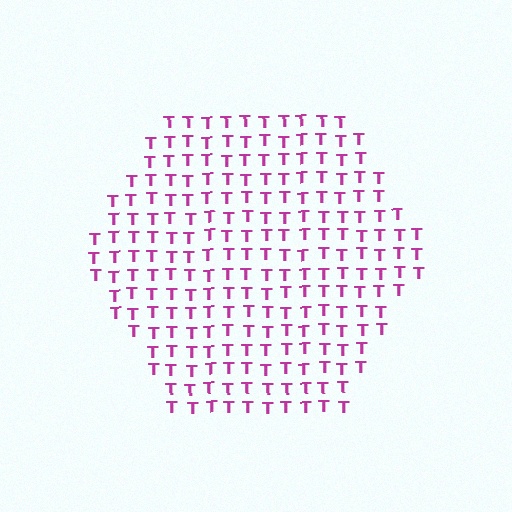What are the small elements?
The small elements are letter T's.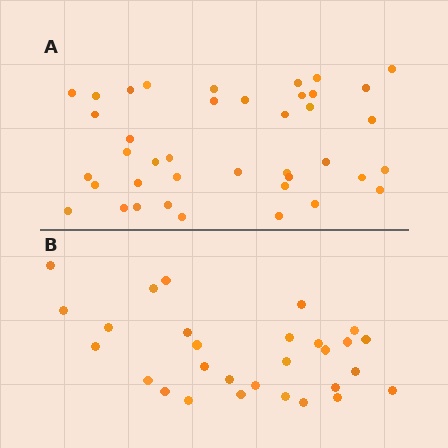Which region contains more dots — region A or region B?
Region A (the top region) has more dots.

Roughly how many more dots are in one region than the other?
Region A has roughly 12 or so more dots than region B.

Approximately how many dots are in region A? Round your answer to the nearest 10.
About 40 dots.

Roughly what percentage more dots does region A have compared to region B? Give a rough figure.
About 40% more.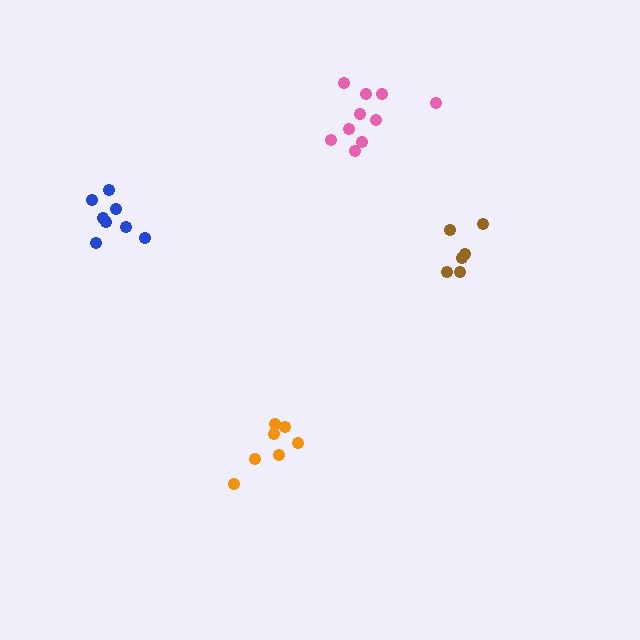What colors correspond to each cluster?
The clusters are colored: orange, brown, pink, blue.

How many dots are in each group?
Group 1: 7 dots, Group 2: 6 dots, Group 3: 10 dots, Group 4: 8 dots (31 total).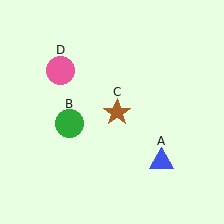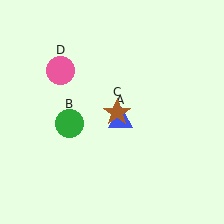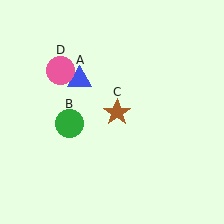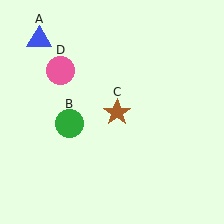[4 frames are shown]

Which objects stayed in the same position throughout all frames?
Green circle (object B) and brown star (object C) and pink circle (object D) remained stationary.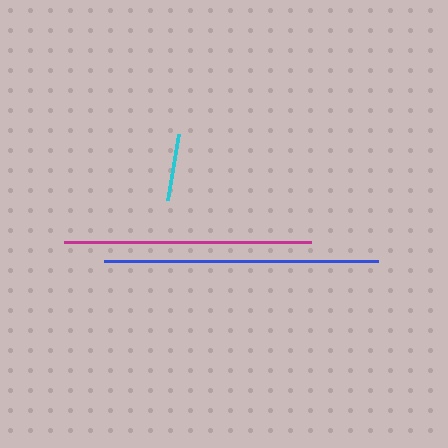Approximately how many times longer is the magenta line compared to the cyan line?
The magenta line is approximately 3.7 times the length of the cyan line.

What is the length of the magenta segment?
The magenta segment is approximately 247 pixels long.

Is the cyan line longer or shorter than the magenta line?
The magenta line is longer than the cyan line.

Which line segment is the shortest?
The cyan line is the shortest at approximately 67 pixels.